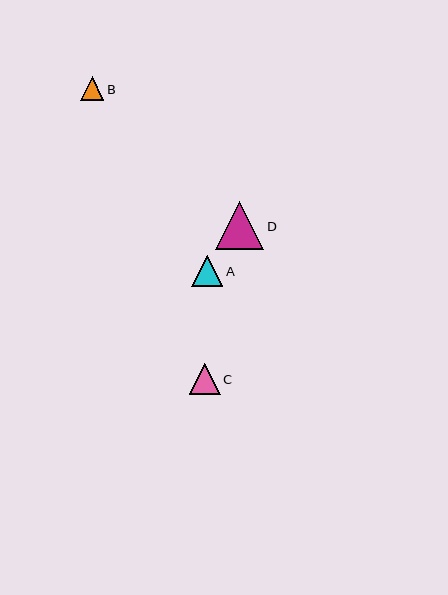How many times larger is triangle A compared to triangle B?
Triangle A is approximately 1.3 times the size of triangle B.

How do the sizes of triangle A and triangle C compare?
Triangle A and triangle C are approximately the same size.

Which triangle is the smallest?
Triangle B is the smallest with a size of approximately 24 pixels.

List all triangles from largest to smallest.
From largest to smallest: D, A, C, B.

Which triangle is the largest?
Triangle D is the largest with a size of approximately 48 pixels.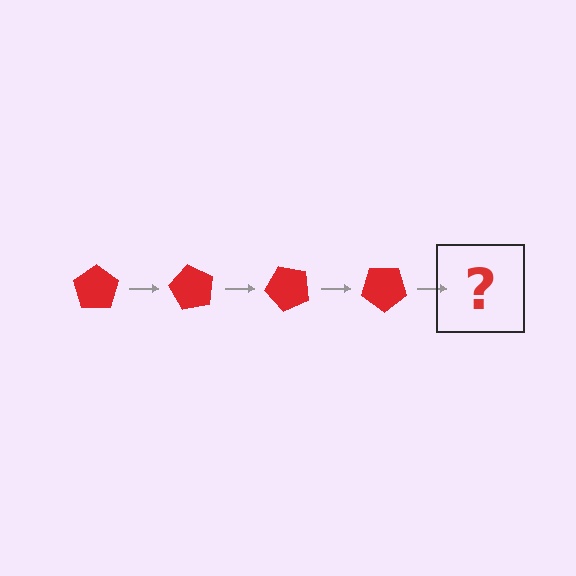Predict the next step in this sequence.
The next step is a red pentagon rotated 240 degrees.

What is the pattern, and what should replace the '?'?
The pattern is that the pentagon rotates 60 degrees each step. The '?' should be a red pentagon rotated 240 degrees.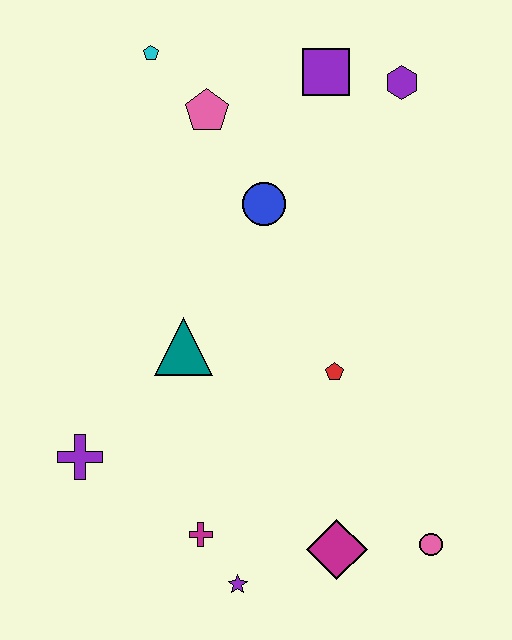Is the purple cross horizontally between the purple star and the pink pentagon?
No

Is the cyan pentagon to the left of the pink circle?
Yes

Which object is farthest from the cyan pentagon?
The pink circle is farthest from the cyan pentagon.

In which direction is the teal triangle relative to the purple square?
The teal triangle is below the purple square.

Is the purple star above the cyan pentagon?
No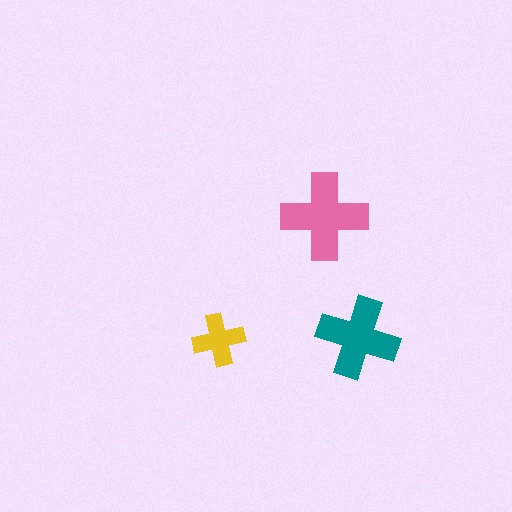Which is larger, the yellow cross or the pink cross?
The pink one.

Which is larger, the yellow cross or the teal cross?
The teal one.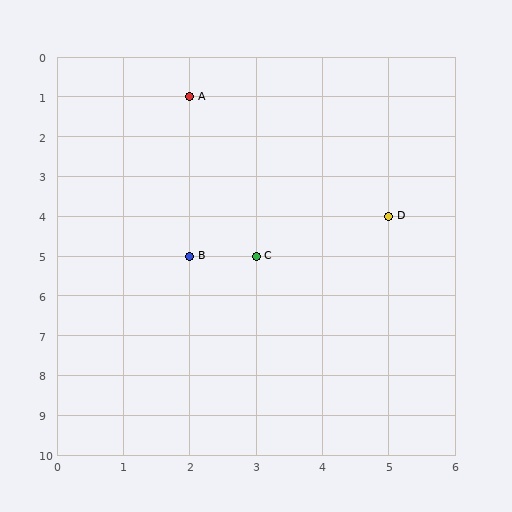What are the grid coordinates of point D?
Point D is at grid coordinates (5, 4).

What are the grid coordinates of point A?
Point A is at grid coordinates (2, 1).